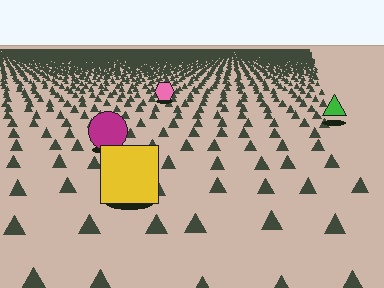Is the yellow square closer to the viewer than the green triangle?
Yes. The yellow square is closer — you can tell from the texture gradient: the ground texture is coarser near it.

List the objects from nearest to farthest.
From nearest to farthest: the yellow square, the magenta circle, the green triangle, the pink hexagon.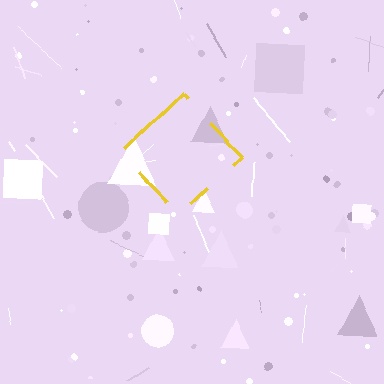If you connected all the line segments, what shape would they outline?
They would outline a diamond.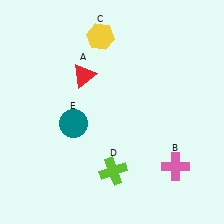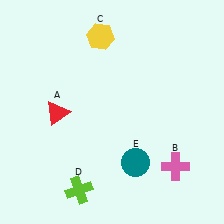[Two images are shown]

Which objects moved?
The objects that moved are: the red triangle (A), the lime cross (D), the teal circle (E).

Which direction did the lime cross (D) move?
The lime cross (D) moved left.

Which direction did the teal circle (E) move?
The teal circle (E) moved right.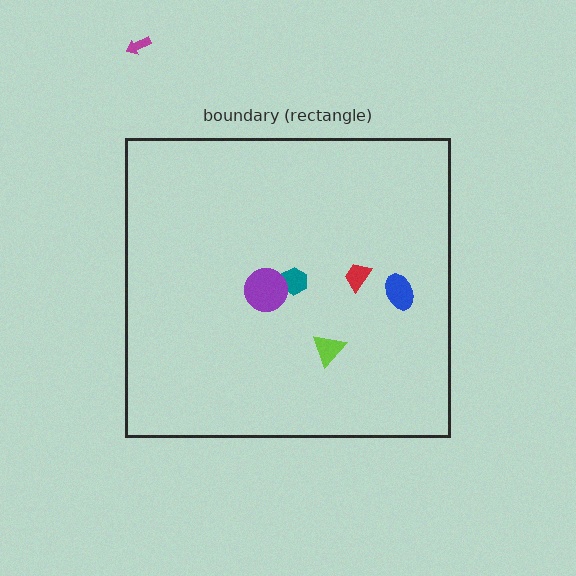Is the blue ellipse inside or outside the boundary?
Inside.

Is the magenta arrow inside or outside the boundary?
Outside.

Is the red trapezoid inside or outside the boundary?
Inside.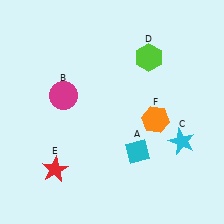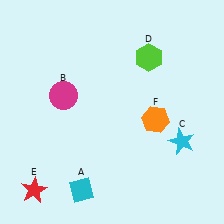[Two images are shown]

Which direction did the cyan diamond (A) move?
The cyan diamond (A) moved left.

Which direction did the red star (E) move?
The red star (E) moved left.